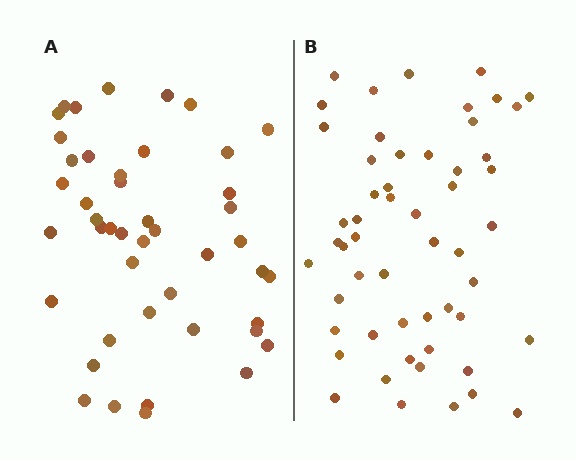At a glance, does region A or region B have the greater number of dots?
Region B (the right region) has more dots.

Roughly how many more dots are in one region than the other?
Region B has roughly 8 or so more dots than region A.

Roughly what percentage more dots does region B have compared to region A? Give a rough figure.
About 20% more.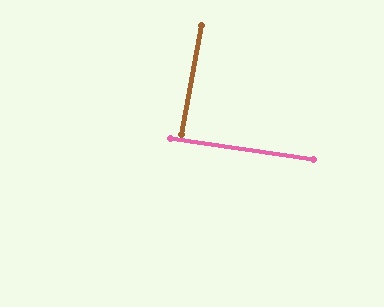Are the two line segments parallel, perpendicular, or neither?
Perpendicular — they meet at approximately 88°.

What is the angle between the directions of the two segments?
Approximately 88 degrees.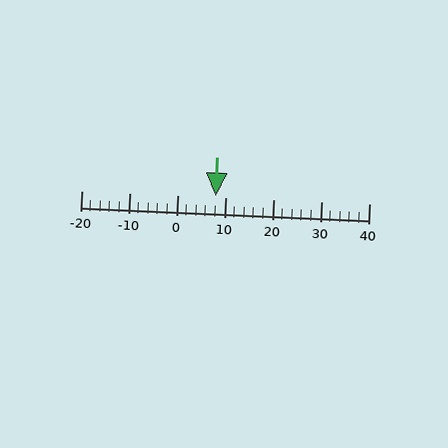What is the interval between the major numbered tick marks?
The major tick marks are spaced 10 units apart.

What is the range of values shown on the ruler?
The ruler shows values from -20 to 40.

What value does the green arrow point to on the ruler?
The green arrow points to approximately 8.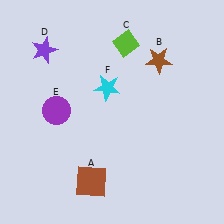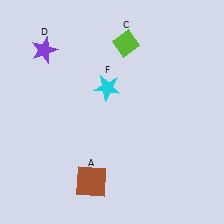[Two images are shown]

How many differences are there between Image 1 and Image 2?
There are 2 differences between the two images.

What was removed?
The brown star (B), the purple circle (E) were removed in Image 2.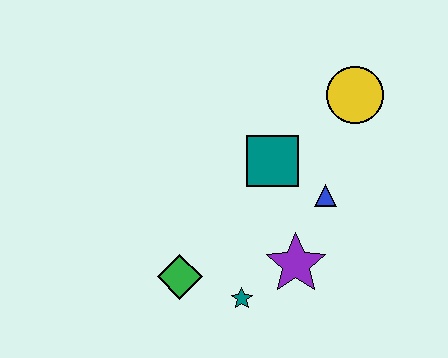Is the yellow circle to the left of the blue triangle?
No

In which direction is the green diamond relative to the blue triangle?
The green diamond is to the left of the blue triangle.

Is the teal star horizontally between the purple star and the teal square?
No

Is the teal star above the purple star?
No